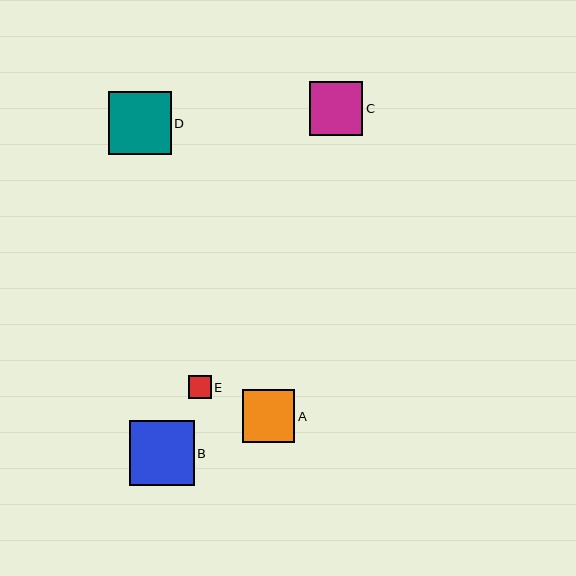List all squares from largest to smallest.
From largest to smallest: B, D, C, A, E.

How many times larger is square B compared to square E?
Square B is approximately 2.8 times the size of square E.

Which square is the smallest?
Square E is the smallest with a size of approximately 23 pixels.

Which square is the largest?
Square B is the largest with a size of approximately 64 pixels.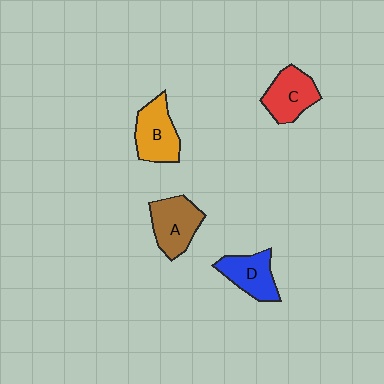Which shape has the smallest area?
Shape D (blue).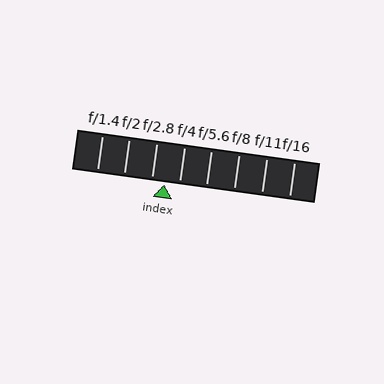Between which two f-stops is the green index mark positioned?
The index mark is between f/2.8 and f/4.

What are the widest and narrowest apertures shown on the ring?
The widest aperture shown is f/1.4 and the narrowest is f/16.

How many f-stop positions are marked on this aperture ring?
There are 8 f-stop positions marked.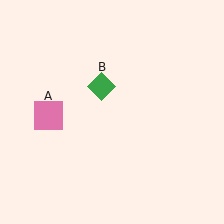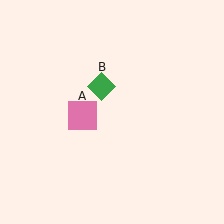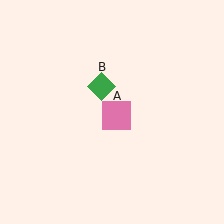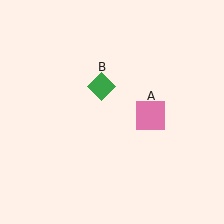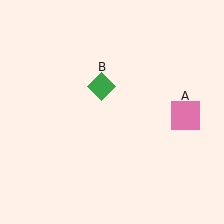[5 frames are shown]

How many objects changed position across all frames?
1 object changed position: pink square (object A).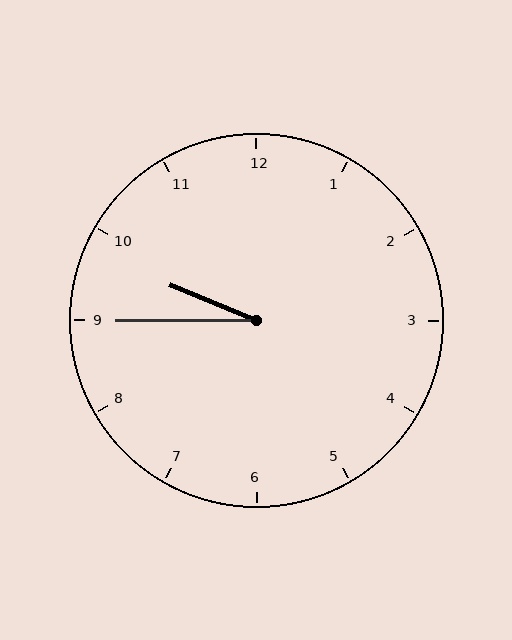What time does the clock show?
9:45.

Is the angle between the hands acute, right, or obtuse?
It is acute.